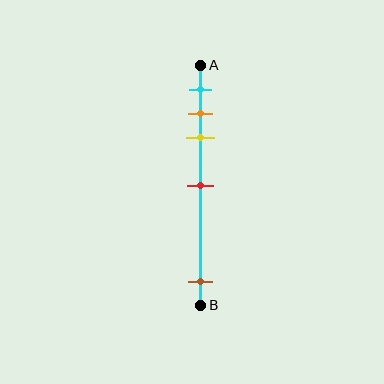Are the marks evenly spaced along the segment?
No, the marks are not evenly spaced.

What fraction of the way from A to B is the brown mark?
The brown mark is approximately 90% (0.9) of the way from A to B.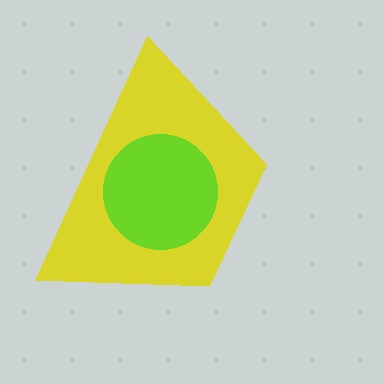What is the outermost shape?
The yellow trapezoid.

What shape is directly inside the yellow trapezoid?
The lime circle.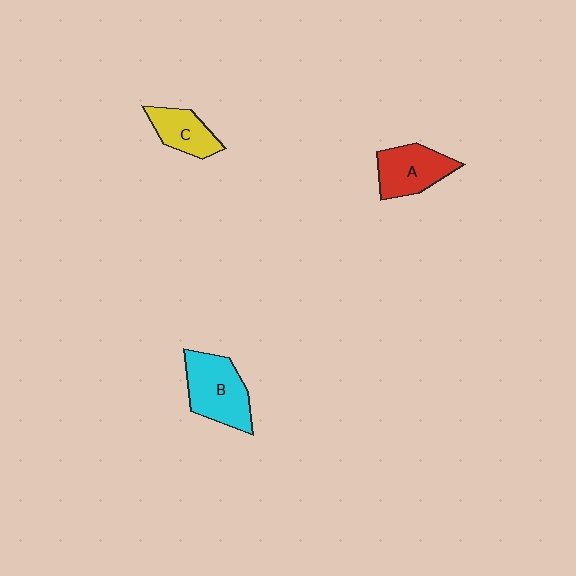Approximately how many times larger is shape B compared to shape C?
Approximately 1.6 times.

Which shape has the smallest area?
Shape C (yellow).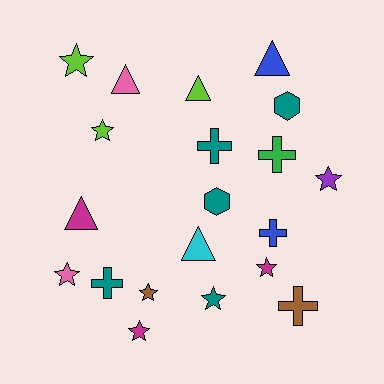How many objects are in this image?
There are 20 objects.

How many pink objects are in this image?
There are 2 pink objects.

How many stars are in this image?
There are 8 stars.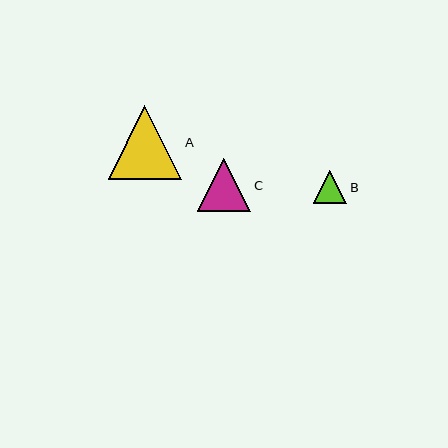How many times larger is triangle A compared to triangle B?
Triangle A is approximately 2.2 times the size of triangle B.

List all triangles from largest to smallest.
From largest to smallest: A, C, B.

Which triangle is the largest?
Triangle A is the largest with a size of approximately 74 pixels.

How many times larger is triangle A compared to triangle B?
Triangle A is approximately 2.2 times the size of triangle B.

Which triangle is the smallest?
Triangle B is the smallest with a size of approximately 34 pixels.